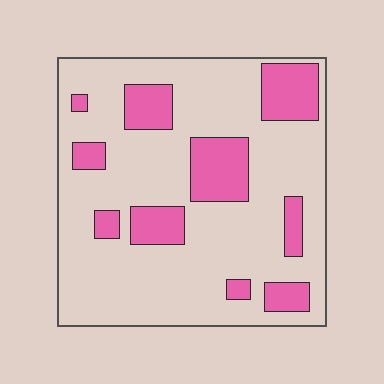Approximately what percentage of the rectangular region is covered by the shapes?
Approximately 25%.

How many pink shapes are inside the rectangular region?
10.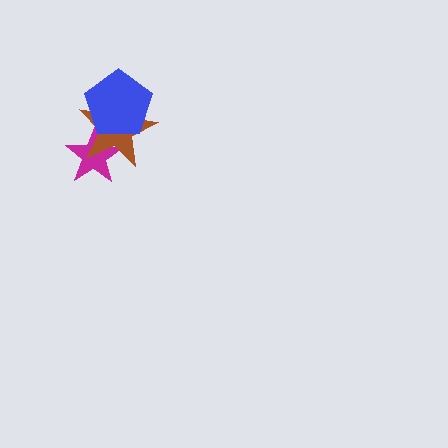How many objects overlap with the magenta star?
2 objects overlap with the magenta star.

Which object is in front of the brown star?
The blue pentagon is in front of the brown star.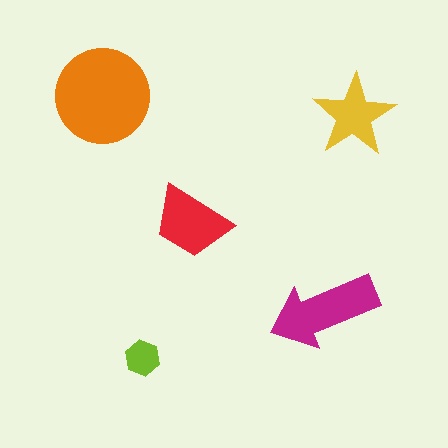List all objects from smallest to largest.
The lime hexagon, the yellow star, the red trapezoid, the magenta arrow, the orange circle.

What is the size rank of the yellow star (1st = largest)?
4th.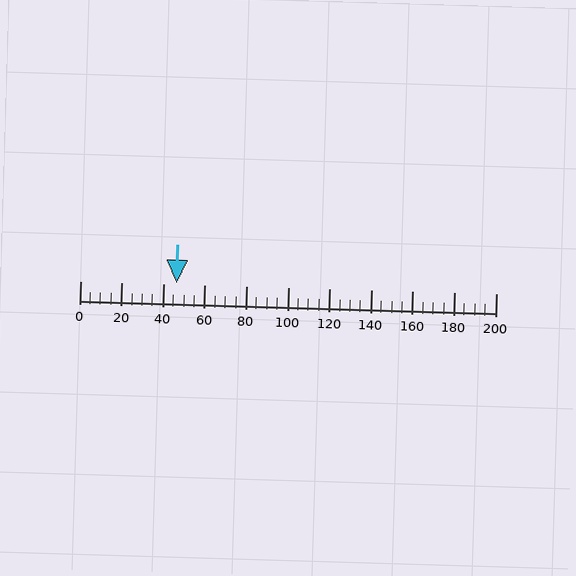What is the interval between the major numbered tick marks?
The major tick marks are spaced 20 units apart.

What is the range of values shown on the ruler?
The ruler shows values from 0 to 200.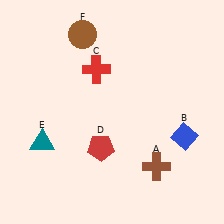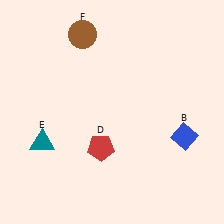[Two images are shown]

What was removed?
The red cross (C), the brown cross (A) were removed in Image 2.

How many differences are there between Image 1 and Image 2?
There are 2 differences between the two images.